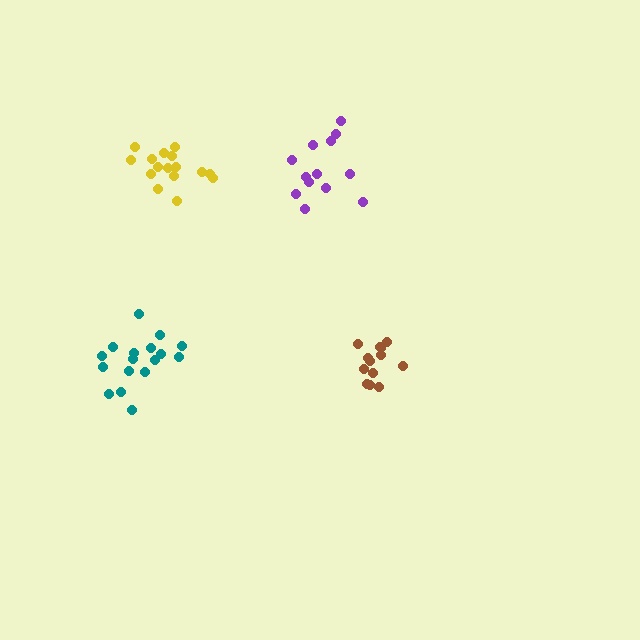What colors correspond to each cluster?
The clusters are colored: brown, purple, teal, yellow.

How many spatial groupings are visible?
There are 4 spatial groupings.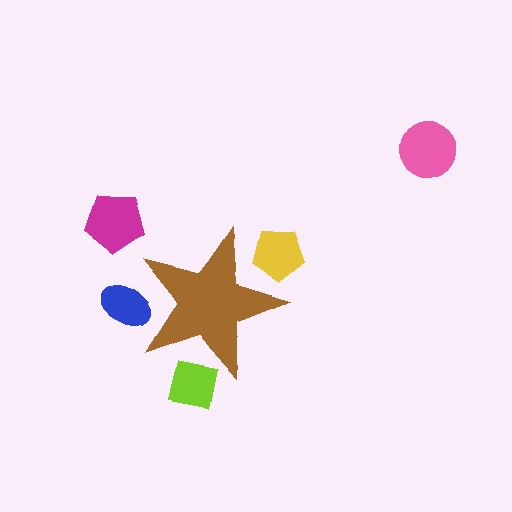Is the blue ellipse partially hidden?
Yes, the blue ellipse is partially hidden behind the brown star.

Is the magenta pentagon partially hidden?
No, the magenta pentagon is fully visible.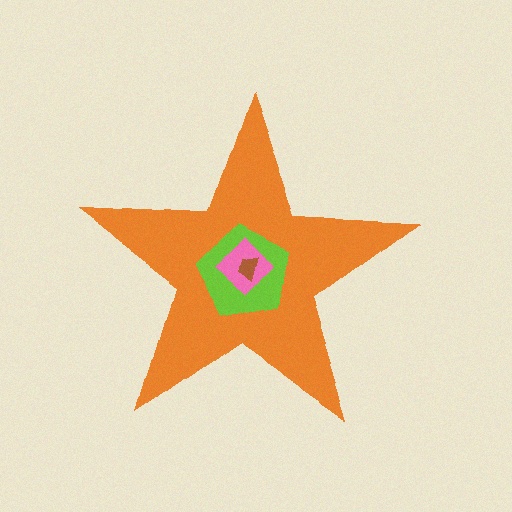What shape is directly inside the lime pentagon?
The pink diamond.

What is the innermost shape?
The brown trapezoid.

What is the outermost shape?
The orange star.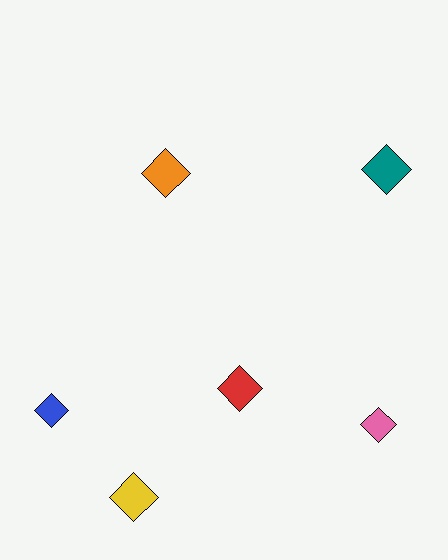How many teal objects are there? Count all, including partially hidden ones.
There is 1 teal object.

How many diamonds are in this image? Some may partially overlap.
There are 6 diamonds.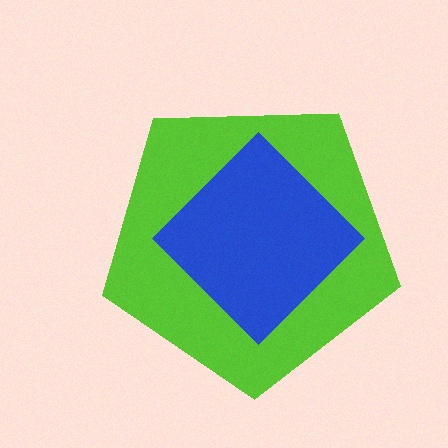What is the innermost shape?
The blue diamond.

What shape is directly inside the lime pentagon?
The blue diamond.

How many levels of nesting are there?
2.